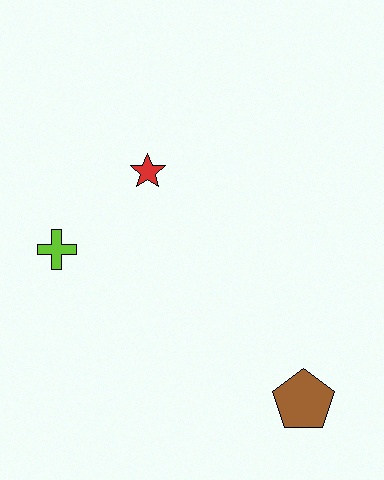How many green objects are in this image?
There are no green objects.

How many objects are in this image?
There are 3 objects.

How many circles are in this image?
There are no circles.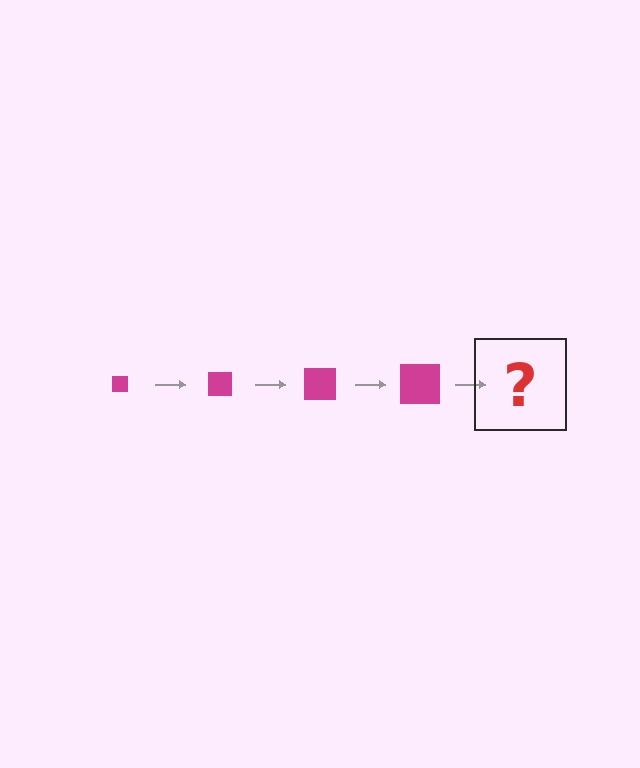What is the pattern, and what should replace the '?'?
The pattern is that the square gets progressively larger each step. The '?' should be a magenta square, larger than the previous one.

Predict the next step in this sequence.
The next step is a magenta square, larger than the previous one.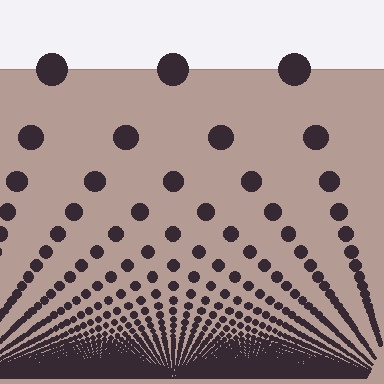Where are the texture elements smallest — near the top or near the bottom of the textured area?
Near the bottom.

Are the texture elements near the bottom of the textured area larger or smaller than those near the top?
Smaller. The gradient is inverted — elements near the bottom are smaller and denser.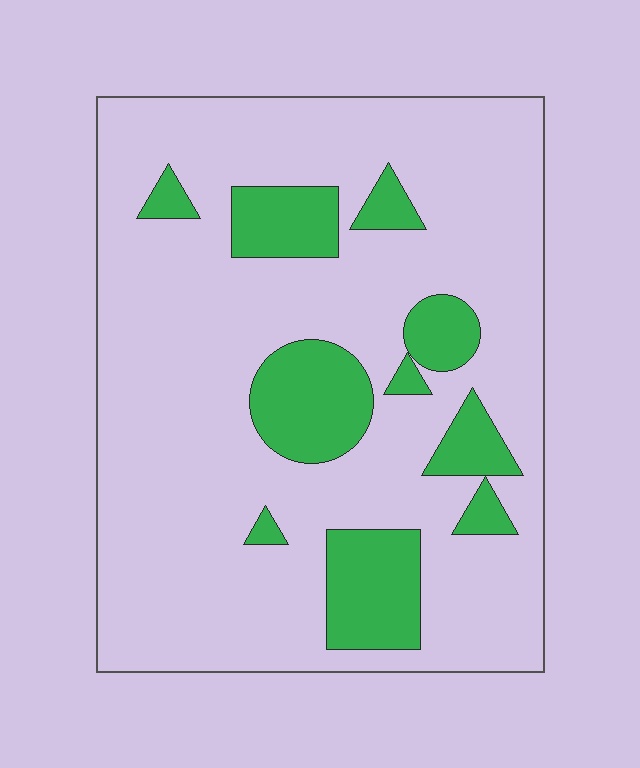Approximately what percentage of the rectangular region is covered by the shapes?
Approximately 20%.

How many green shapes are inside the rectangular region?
10.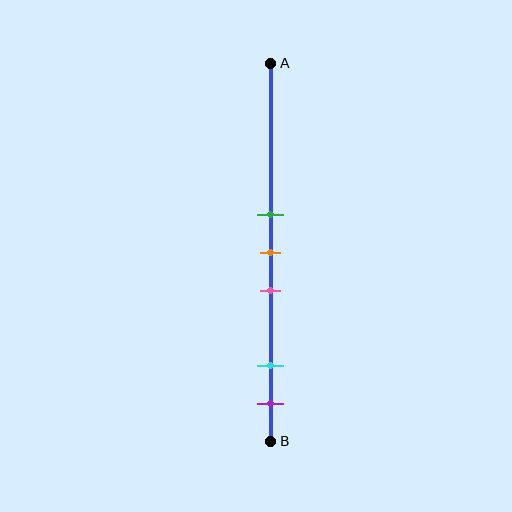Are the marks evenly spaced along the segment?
No, the marks are not evenly spaced.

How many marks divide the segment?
There are 5 marks dividing the segment.